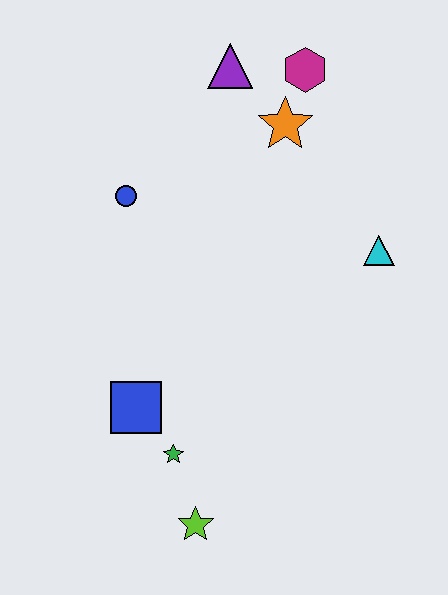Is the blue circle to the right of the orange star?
No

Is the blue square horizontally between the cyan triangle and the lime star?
No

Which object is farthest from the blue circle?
The lime star is farthest from the blue circle.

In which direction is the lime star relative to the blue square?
The lime star is below the blue square.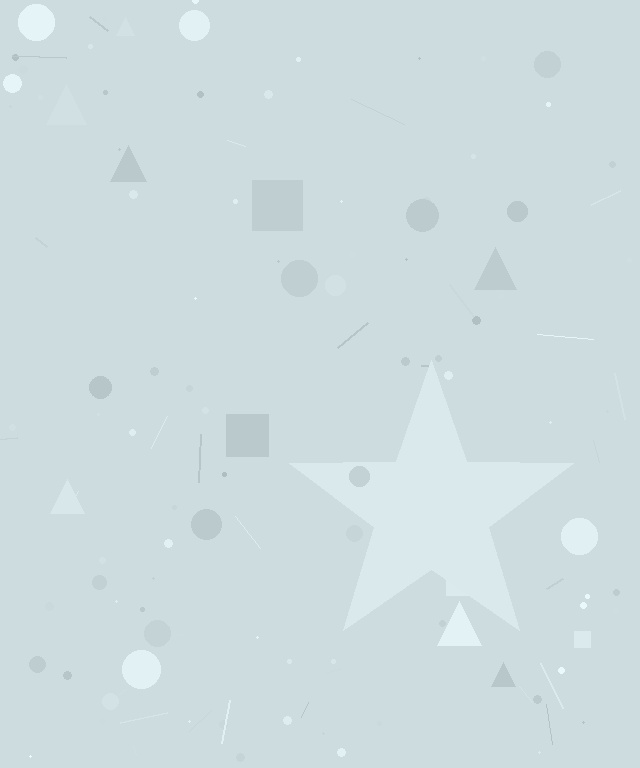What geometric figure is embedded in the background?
A star is embedded in the background.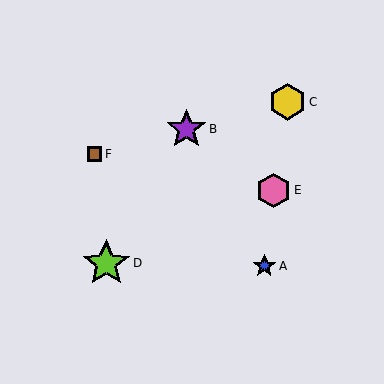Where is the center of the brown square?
The center of the brown square is at (95, 154).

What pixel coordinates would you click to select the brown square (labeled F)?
Click at (95, 154) to select the brown square F.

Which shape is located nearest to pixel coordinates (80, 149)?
The brown square (labeled F) at (95, 154) is nearest to that location.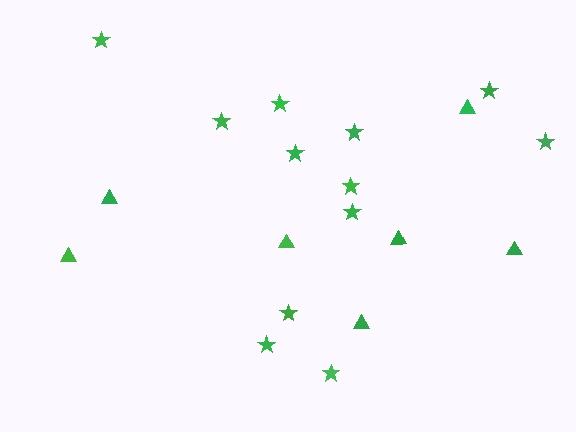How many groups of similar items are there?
There are 2 groups: one group of triangles (7) and one group of stars (12).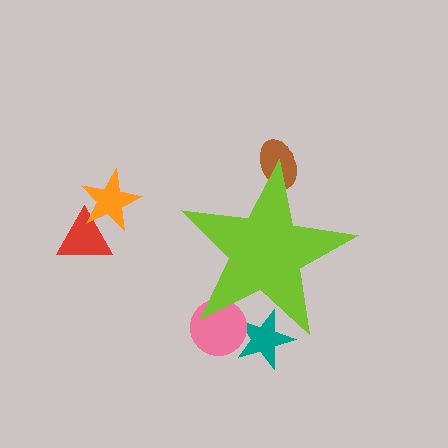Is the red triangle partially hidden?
No, the red triangle is fully visible.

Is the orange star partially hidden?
No, the orange star is fully visible.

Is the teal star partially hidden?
Yes, the teal star is partially hidden behind the lime star.